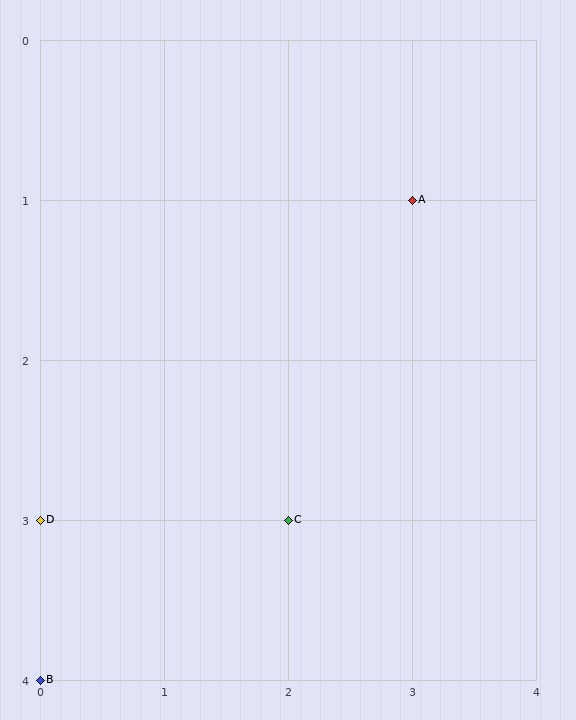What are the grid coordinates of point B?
Point B is at grid coordinates (0, 4).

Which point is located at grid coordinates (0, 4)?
Point B is at (0, 4).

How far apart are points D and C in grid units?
Points D and C are 2 columns apart.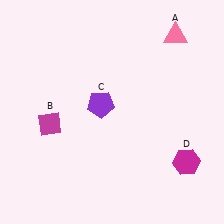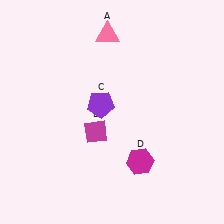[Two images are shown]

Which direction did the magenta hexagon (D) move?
The magenta hexagon (D) moved left.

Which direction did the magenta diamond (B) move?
The magenta diamond (B) moved right.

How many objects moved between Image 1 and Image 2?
3 objects moved between the two images.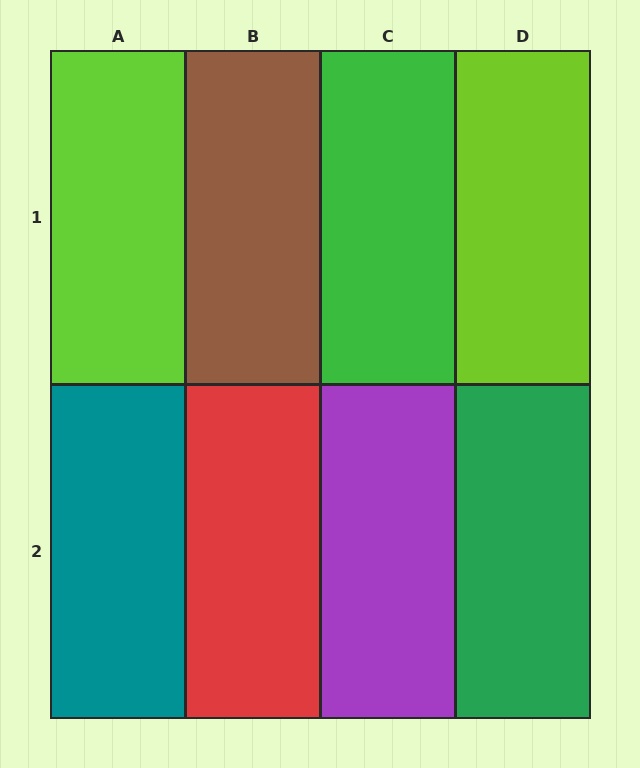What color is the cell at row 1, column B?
Brown.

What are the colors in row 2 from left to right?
Teal, red, purple, green.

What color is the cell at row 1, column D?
Lime.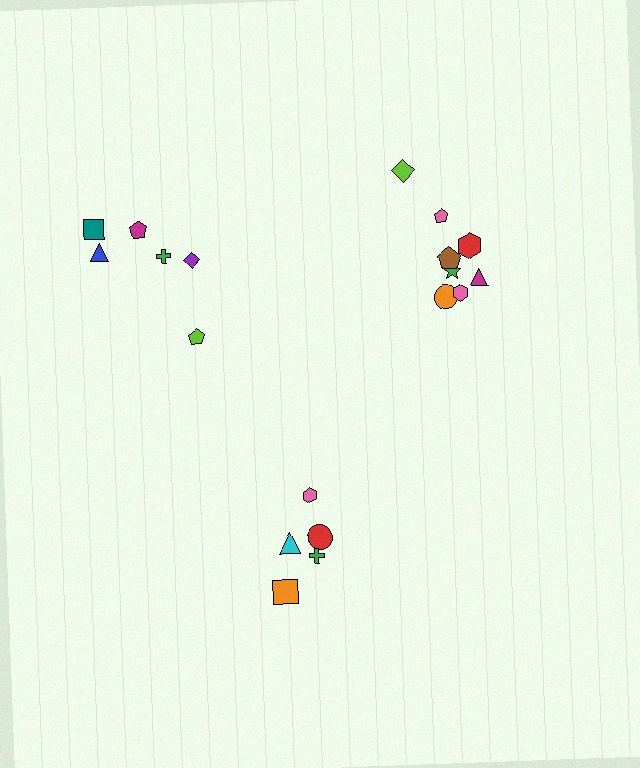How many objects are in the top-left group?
There are 6 objects.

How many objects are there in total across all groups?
There are 19 objects.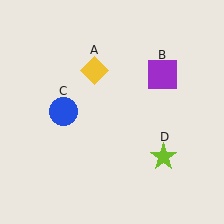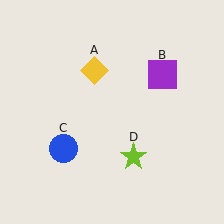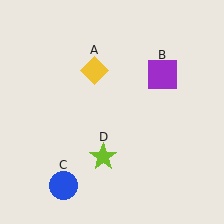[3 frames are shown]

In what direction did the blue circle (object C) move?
The blue circle (object C) moved down.